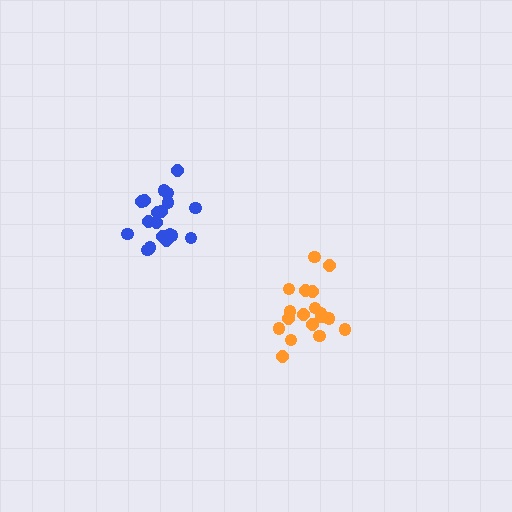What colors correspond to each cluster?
The clusters are colored: orange, blue.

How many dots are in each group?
Group 1: 18 dots, Group 2: 19 dots (37 total).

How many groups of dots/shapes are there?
There are 2 groups.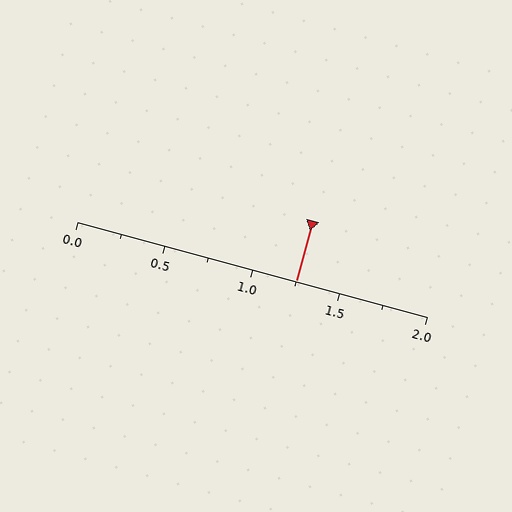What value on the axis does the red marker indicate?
The marker indicates approximately 1.25.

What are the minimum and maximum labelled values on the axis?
The axis runs from 0.0 to 2.0.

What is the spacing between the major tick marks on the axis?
The major ticks are spaced 0.5 apart.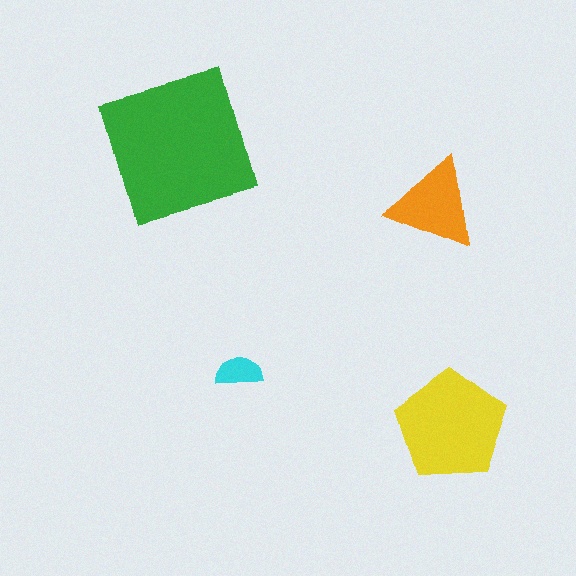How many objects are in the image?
There are 4 objects in the image.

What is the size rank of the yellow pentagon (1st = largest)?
2nd.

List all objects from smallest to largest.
The cyan semicircle, the orange triangle, the yellow pentagon, the green square.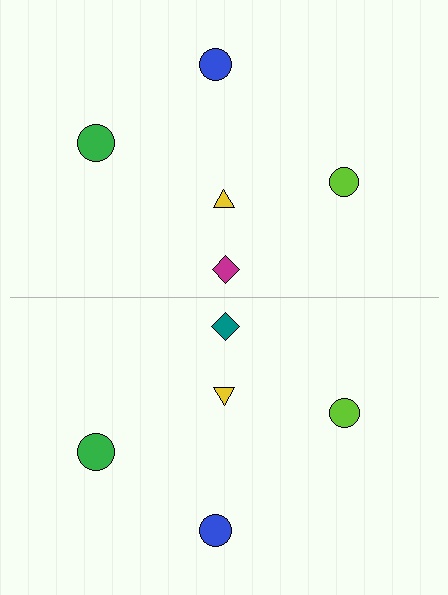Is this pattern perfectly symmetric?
No, the pattern is not perfectly symmetric. The teal diamond on the bottom side breaks the symmetry — its mirror counterpart is magenta.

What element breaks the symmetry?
The teal diamond on the bottom side breaks the symmetry — its mirror counterpart is magenta.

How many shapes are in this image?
There are 10 shapes in this image.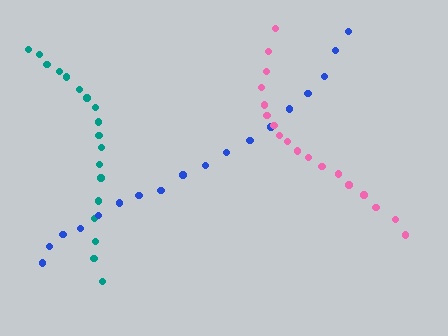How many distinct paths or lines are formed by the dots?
There are 3 distinct paths.